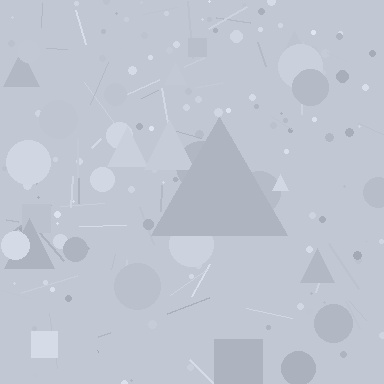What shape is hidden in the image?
A triangle is hidden in the image.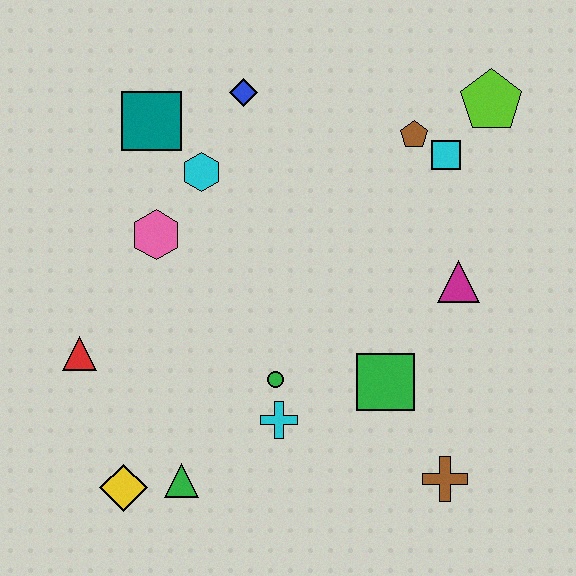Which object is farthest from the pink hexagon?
The brown cross is farthest from the pink hexagon.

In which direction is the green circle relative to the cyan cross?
The green circle is above the cyan cross.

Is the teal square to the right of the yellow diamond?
Yes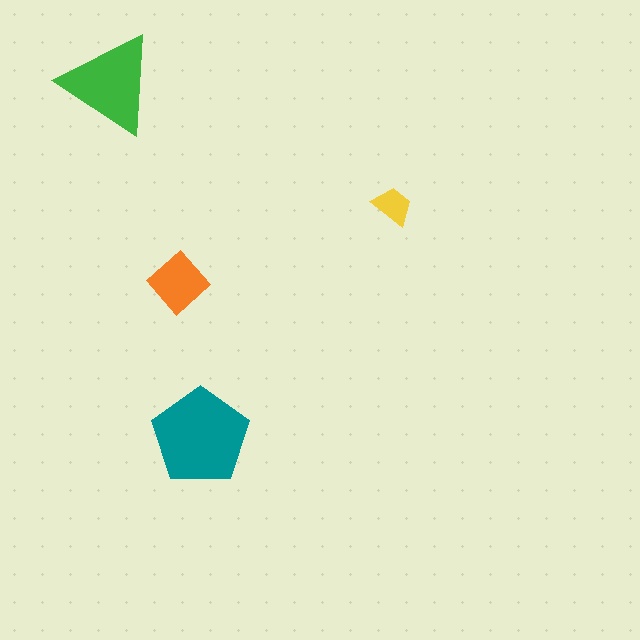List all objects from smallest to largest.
The yellow trapezoid, the orange diamond, the green triangle, the teal pentagon.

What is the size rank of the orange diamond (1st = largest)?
3rd.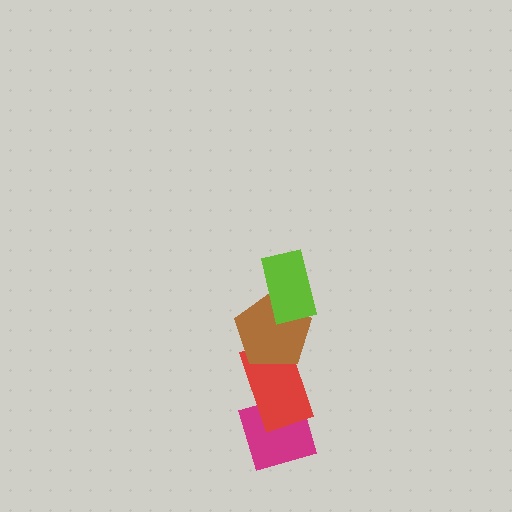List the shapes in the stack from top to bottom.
From top to bottom: the lime rectangle, the brown pentagon, the red rectangle, the magenta diamond.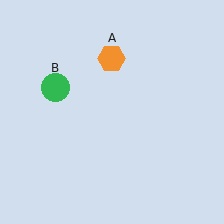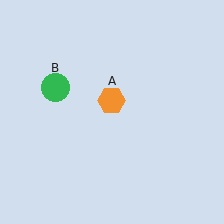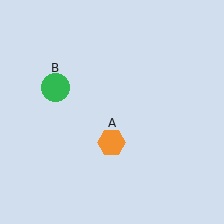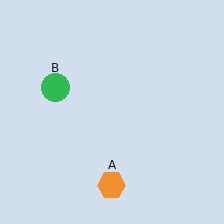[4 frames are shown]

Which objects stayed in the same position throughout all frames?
Green circle (object B) remained stationary.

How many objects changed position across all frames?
1 object changed position: orange hexagon (object A).